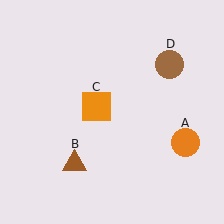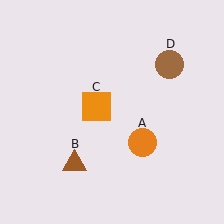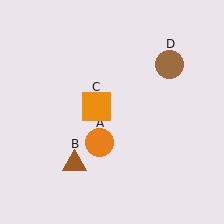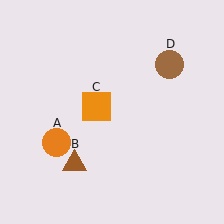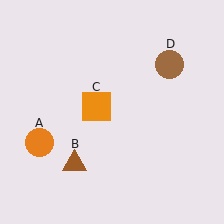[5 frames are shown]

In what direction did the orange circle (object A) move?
The orange circle (object A) moved left.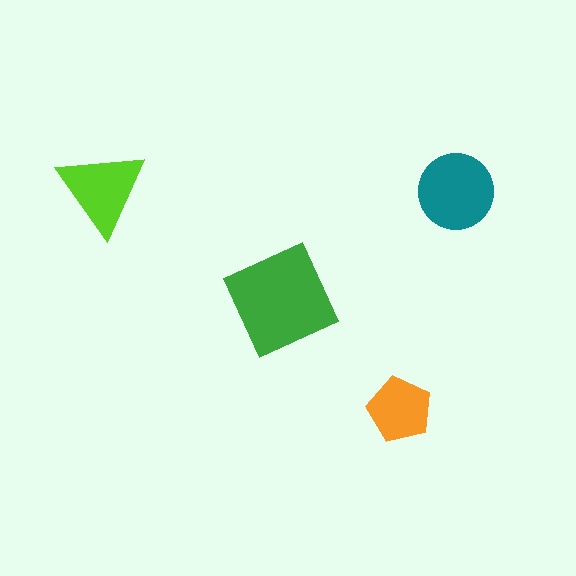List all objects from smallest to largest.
The orange pentagon, the lime triangle, the teal circle, the green diamond.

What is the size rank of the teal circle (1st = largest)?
2nd.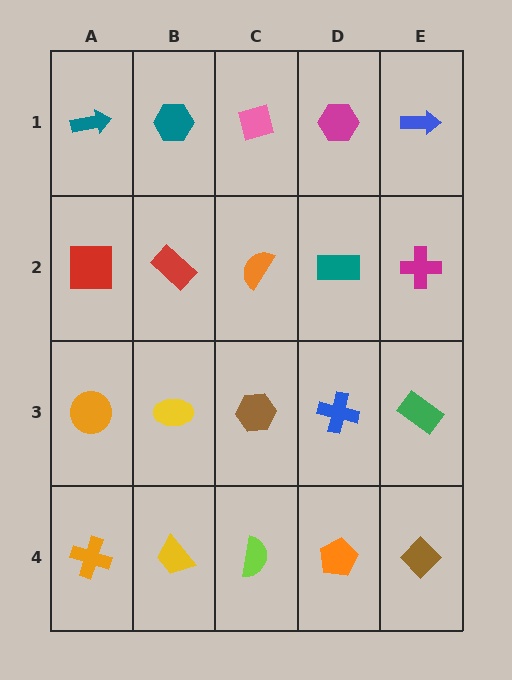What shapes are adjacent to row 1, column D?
A teal rectangle (row 2, column D), a pink diamond (row 1, column C), a blue arrow (row 1, column E).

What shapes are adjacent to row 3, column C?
An orange semicircle (row 2, column C), a lime semicircle (row 4, column C), a yellow ellipse (row 3, column B), a blue cross (row 3, column D).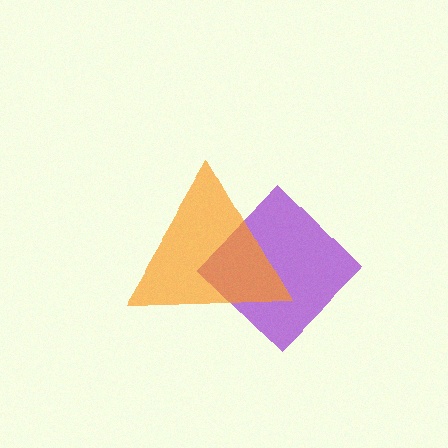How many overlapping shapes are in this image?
There are 2 overlapping shapes in the image.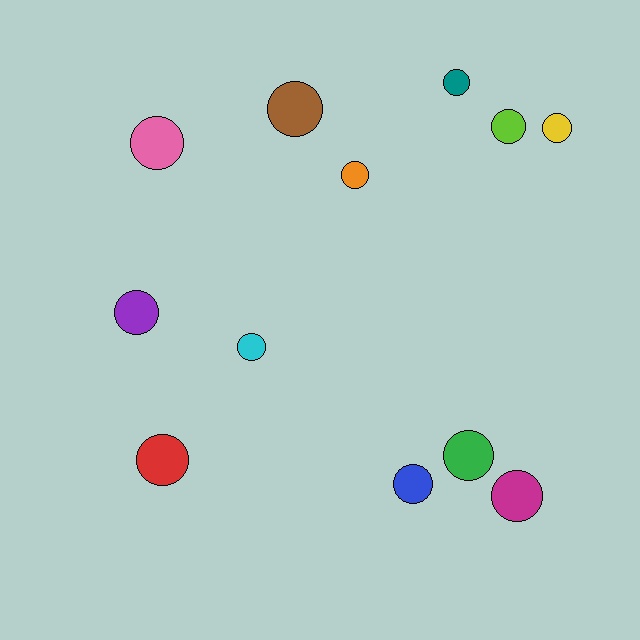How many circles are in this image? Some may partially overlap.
There are 12 circles.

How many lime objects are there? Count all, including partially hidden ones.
There is 1 lime object.